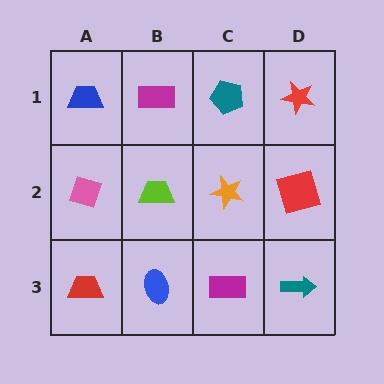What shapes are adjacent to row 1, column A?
A pink diamond (row 2, column A), a magenta rectangle (row 1, column B).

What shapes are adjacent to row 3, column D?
A red square (row 2, column D), a magenta rectangle (row 3, column C).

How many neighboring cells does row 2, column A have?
3.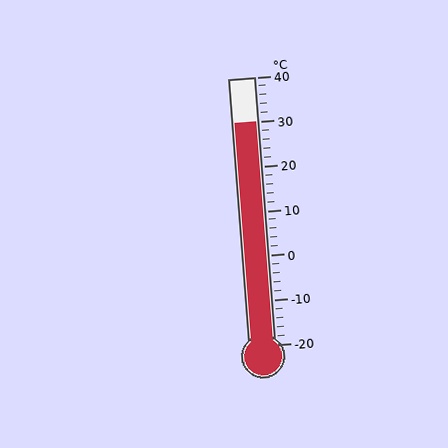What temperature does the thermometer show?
The thermometer shows approximately 30°C.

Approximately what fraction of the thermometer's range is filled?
The thermometer is filled to approximately 85% of its range.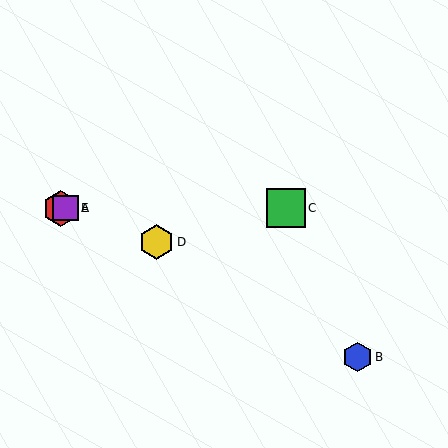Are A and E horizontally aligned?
Yes, both are at y≈208.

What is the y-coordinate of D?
Object D is at y≈242.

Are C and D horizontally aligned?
No, C is at y≈208 and D is at y≈242.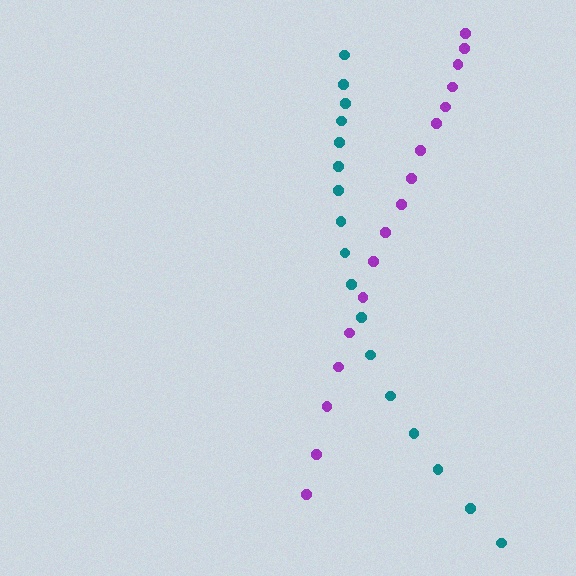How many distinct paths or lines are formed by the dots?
There are 2 distinct paths.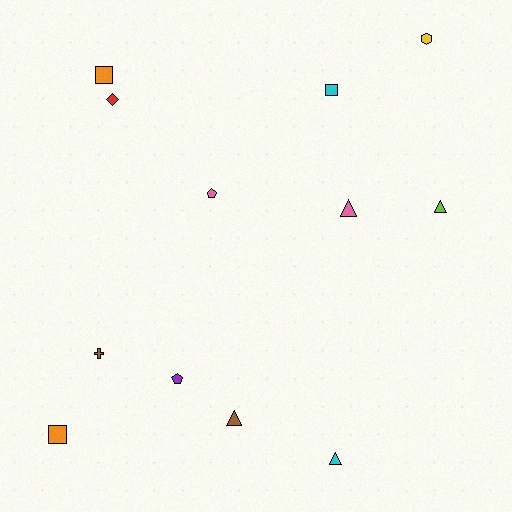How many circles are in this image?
There are no circles.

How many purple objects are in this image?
There is 1 purple object.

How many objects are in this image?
There are 12 objects.